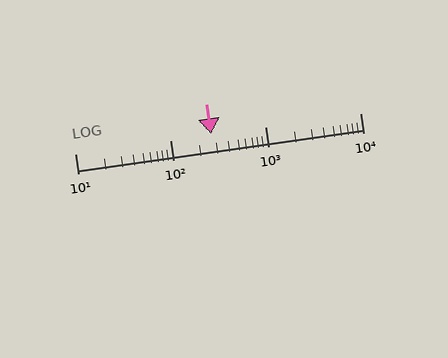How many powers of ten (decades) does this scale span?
The scale spans 3 decades, from 10 to 10000.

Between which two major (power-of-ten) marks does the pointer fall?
The pointer is between 100 and 1000.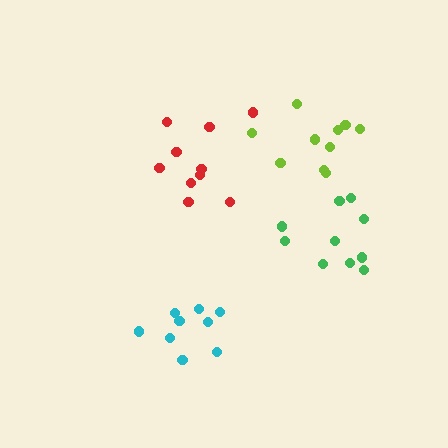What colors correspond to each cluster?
The clusters are colored: green, cyan, lime, red.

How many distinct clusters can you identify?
There are 4 distinct clusters.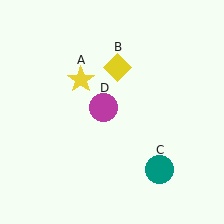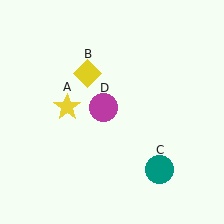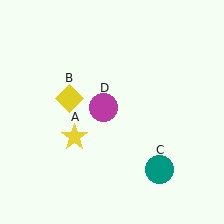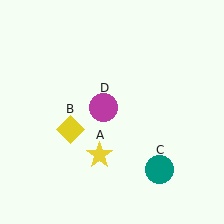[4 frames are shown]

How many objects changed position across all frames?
2 objects changed position: yellow star (object A), yellow diamond (object B).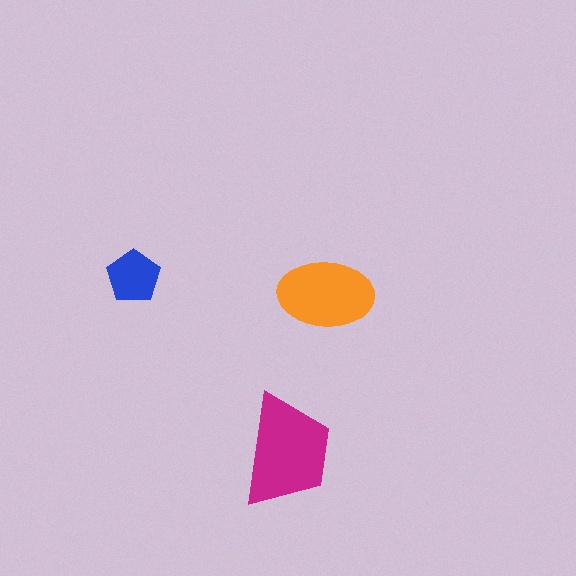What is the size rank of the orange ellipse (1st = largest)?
2nd.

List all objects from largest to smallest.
The magenta trapezoid, the orange ellipse, the blue pentagon.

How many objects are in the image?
There are 3 objects in the image.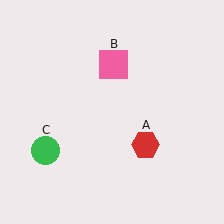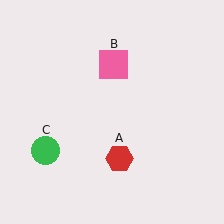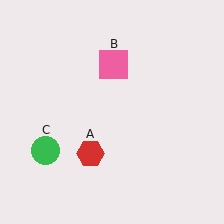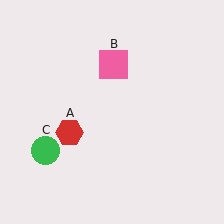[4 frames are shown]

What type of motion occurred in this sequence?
The red hexagon (object A) rotated clockwise around the center of the scene.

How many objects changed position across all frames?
1 object changed position: red hexagon (object A).